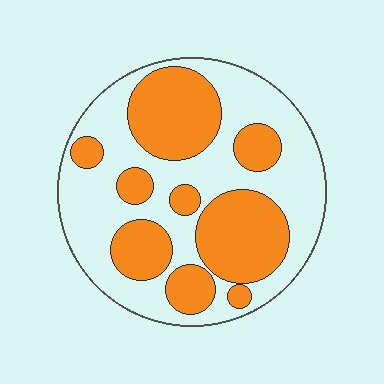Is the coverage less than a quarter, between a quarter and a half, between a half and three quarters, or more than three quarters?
Between a quarter and a half.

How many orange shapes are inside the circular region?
9.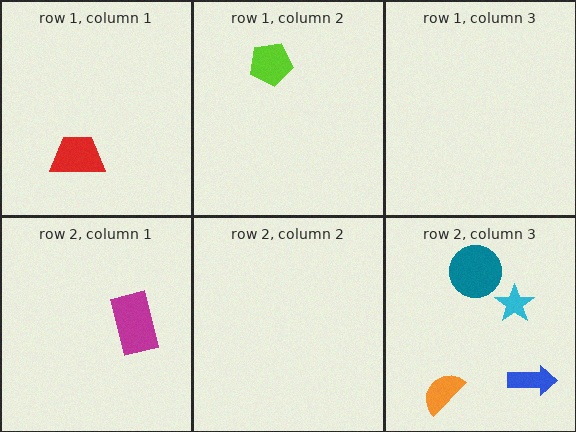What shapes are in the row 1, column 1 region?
The red trapezoid.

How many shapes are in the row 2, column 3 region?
4.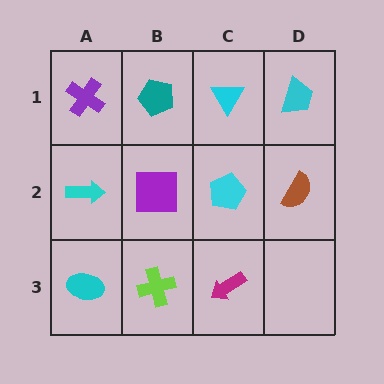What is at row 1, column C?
A cyan triangle.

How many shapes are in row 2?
4 shapes.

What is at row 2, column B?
A purple square.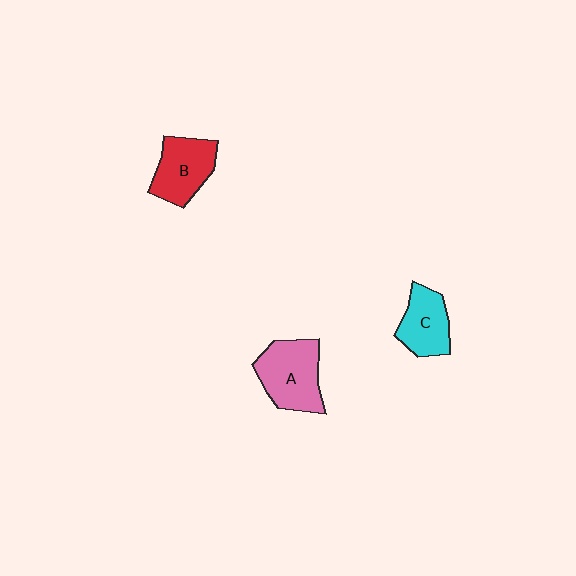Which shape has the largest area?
Shape A (pink).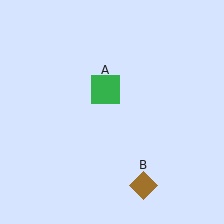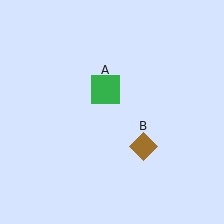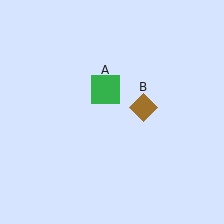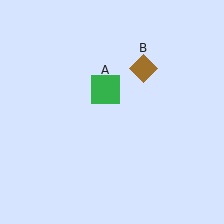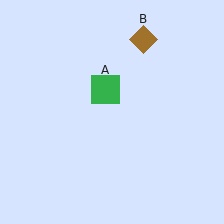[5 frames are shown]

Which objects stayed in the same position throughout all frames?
Green square (object A) remained stationary.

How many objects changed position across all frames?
1 object changed position: brown diamond (object B).